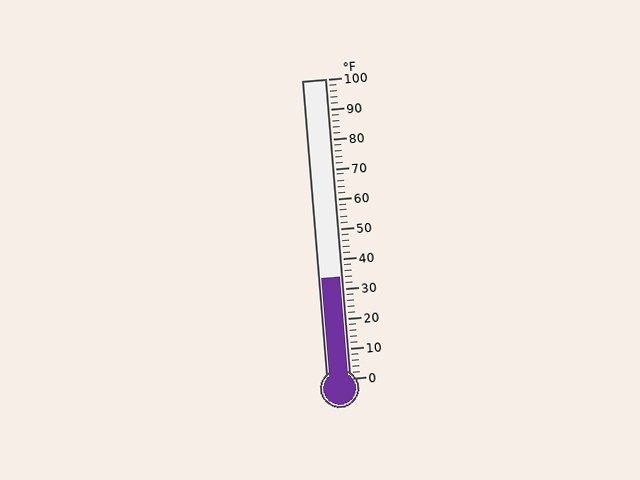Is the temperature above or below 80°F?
The temperature is below 80°F.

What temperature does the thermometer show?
The thermometer shows approximately 34°F.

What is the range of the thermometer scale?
The thermometer scale ranges from 0°F to 100°F.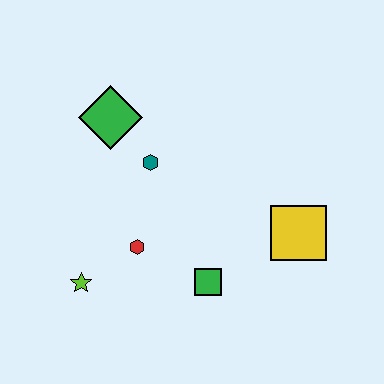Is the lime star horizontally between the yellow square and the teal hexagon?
No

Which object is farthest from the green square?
The green diamond is farthest from the green square.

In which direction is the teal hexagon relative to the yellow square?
The teal hexagon is to the left of the yellow square.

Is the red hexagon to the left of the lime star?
No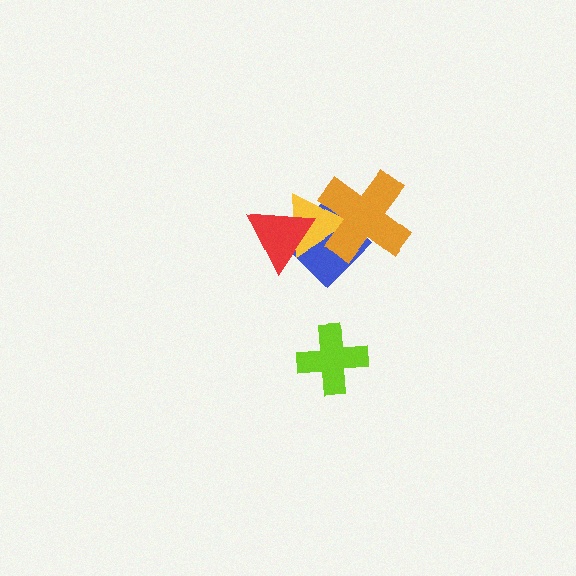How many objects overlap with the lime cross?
0 objects overlap with the lime cross.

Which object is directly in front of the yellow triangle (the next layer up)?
The red triangle is directly in front of the yellow triangle.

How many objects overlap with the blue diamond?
3 objects overlap with the blue diamond.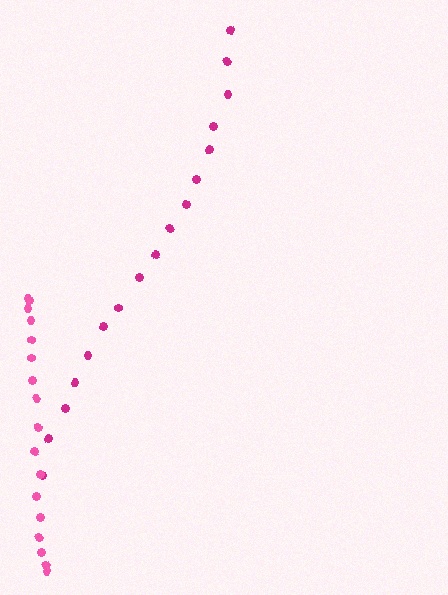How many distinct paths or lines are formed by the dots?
There are 2 distinct paths.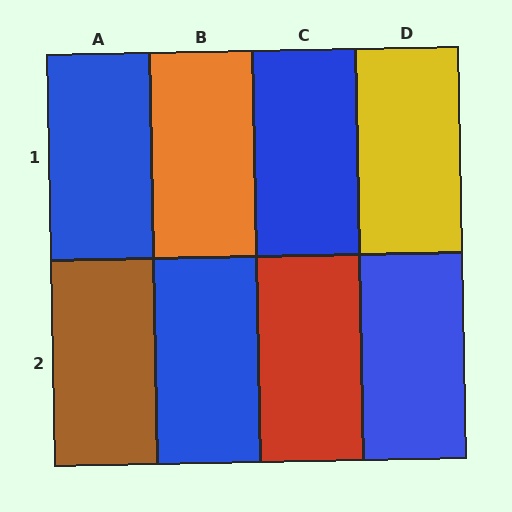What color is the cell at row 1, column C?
Blue.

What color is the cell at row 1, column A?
Blue.